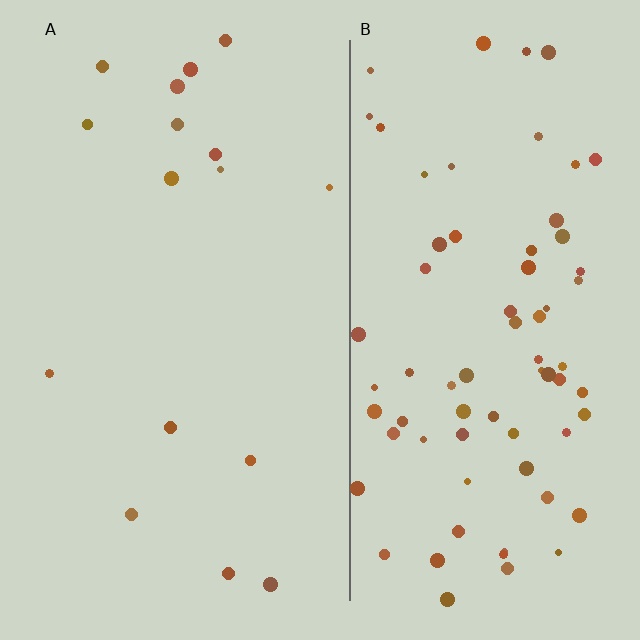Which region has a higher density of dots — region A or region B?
B (the right).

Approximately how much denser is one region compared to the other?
Approximately 4.5× — region B over region A.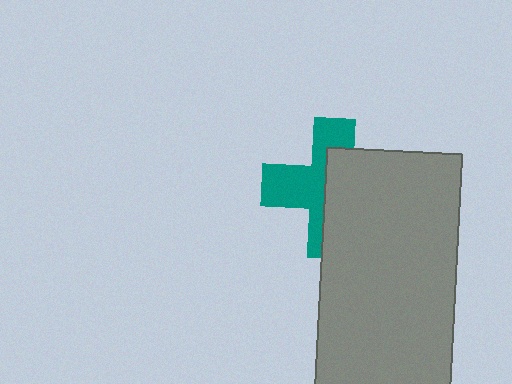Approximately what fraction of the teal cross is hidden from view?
Roughly 52% of the teal cross is hidden behind the gray rectangle.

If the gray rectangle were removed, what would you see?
You would see the complete teal cross.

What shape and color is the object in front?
The object in front is a gray rectangle.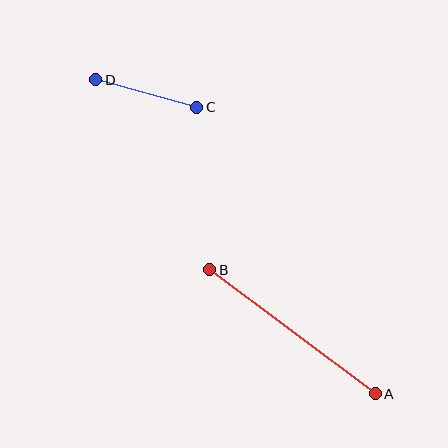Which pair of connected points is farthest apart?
Points A and B are farthest apart.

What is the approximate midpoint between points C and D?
The midpoint is at approximately (146, 94) pixels.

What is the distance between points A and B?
The distance is approximately 207 pixels.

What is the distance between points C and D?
The distance is approximately 105 pixels.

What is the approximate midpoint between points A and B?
The midpoint is at approximately (293, 332) pixels.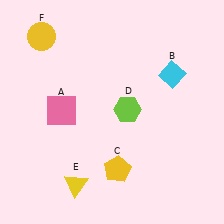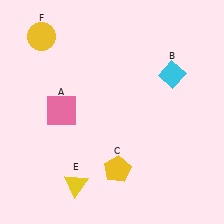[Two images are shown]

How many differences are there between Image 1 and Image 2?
There is 1 difference between the two images.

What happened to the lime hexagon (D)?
The lime hexagon (D) was removed in Image 2. It was in the top-right area of Image 1.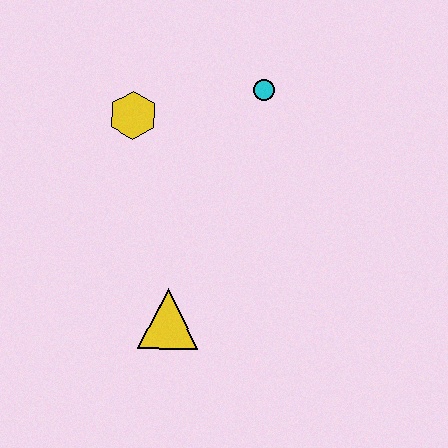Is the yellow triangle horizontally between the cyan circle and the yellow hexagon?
Yes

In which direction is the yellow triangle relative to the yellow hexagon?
The yellow triangle is below the yellow hexagon.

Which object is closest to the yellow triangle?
The yellow hexagon is closest to the yellow triangle.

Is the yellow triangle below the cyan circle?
Yes